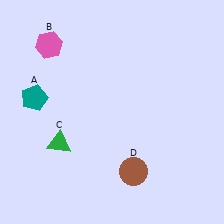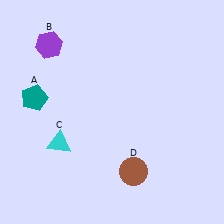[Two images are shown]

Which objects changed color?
B changed from pink to purple. C changed from green to cyan.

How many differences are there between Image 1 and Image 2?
There are 2 differences between the two images.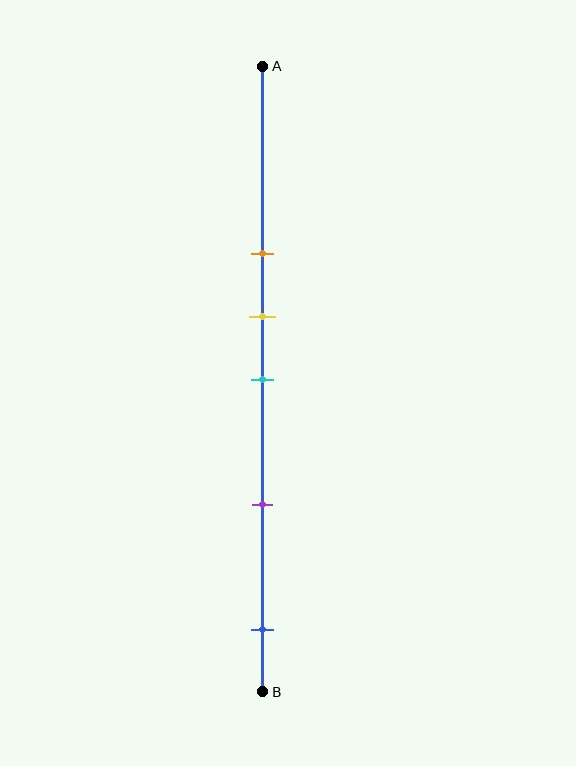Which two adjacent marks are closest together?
The yellow and cyan marks are the closest adjacent pair.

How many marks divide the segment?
There are 5 marks dividing the segment.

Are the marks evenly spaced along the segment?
No, the marks are not evenly spaced.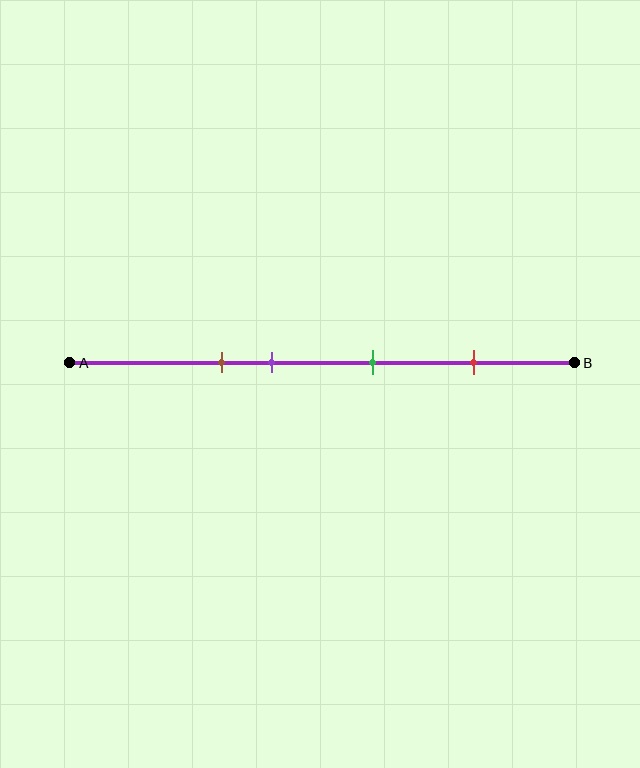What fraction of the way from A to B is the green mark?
The green mark is approximately 60% (0.6) of the way from A to B.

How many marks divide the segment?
There are 4 marks dividing the segment.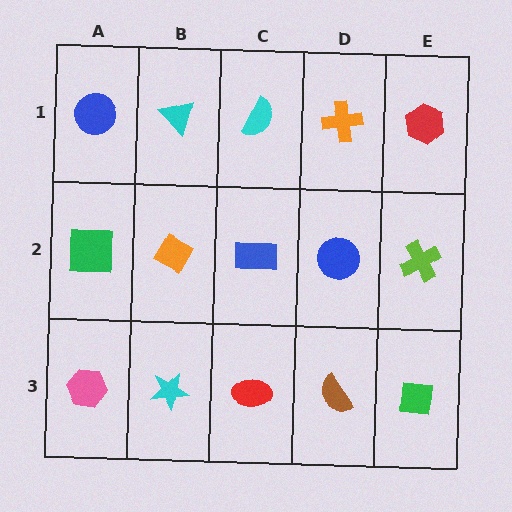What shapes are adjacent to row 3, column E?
A lime cross (row 2, column E), a brown semicircle (row 3, column D).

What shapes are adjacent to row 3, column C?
A blue rectangle (row 2, column C), a cyan star (row 3, column B), a brown semicircle (row 3, column D).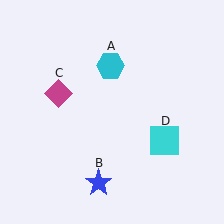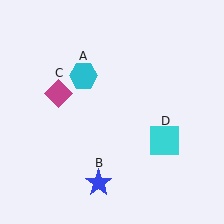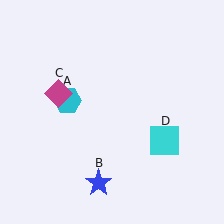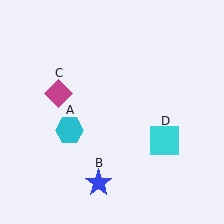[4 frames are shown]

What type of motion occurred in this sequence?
The cyan hexagon (object A) rotated counterclockwise around the center of the scene.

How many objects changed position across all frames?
1 object changed position: cyan hexagon (object A).